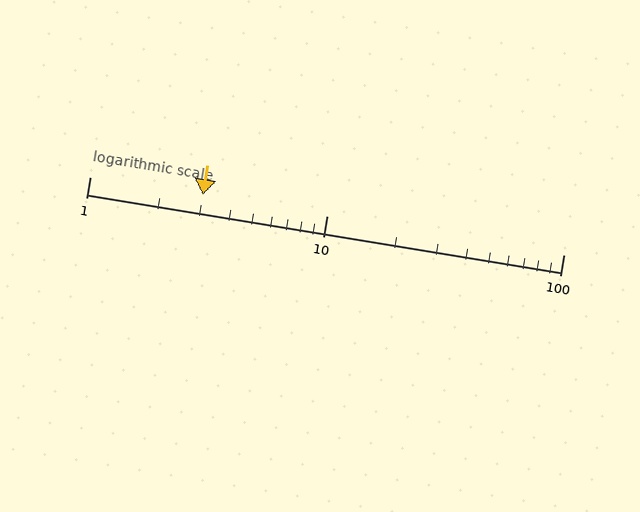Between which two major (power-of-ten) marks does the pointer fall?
The pointer is between 1 and 10.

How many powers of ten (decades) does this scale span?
The scale spans 2 decades, from 1 to 100.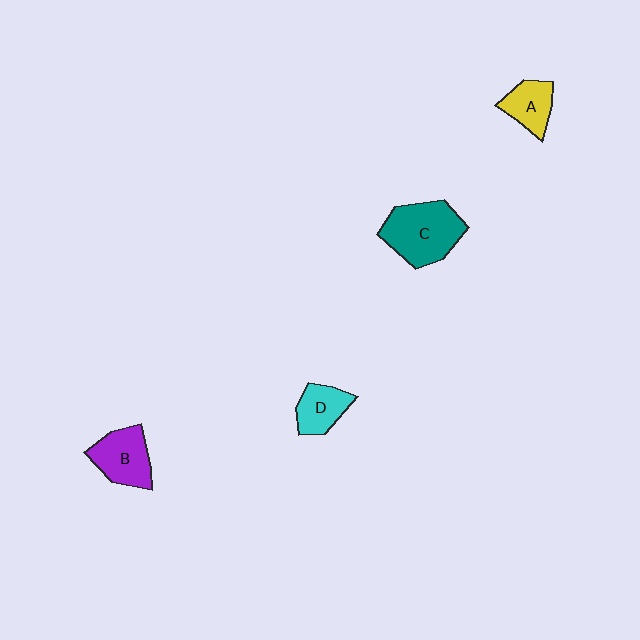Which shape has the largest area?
Shape C (teal).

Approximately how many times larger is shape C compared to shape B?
Approximately 1.4 times.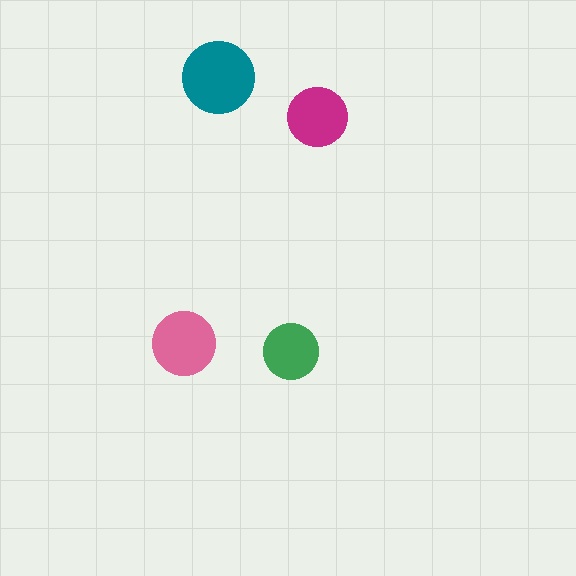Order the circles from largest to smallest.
the teal one, the pink one, the magenta one, the green one.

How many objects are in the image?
There are 4 objects in the image.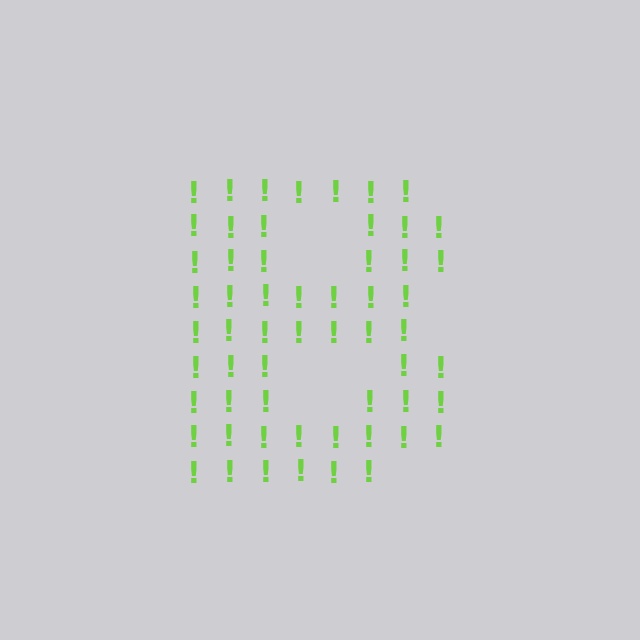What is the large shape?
The large shape is the letter B.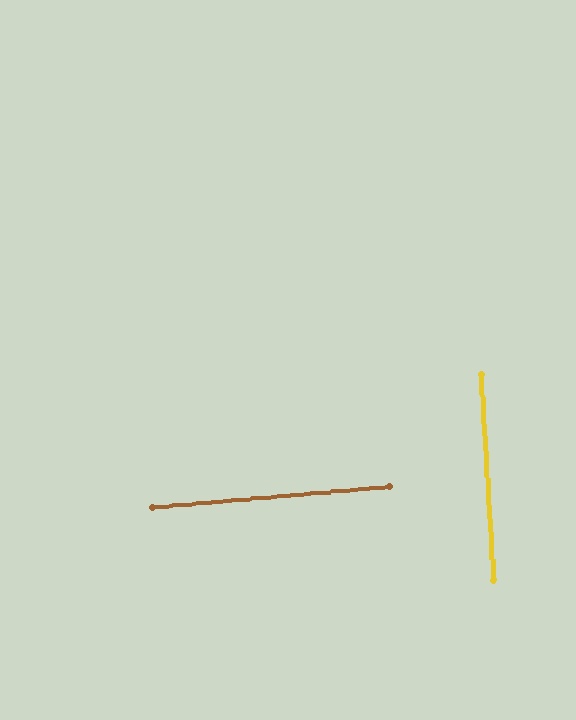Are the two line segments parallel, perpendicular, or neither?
Perpendicular — they meet at approximately 88°.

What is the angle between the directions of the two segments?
Approximately 88 degrees.